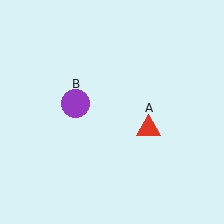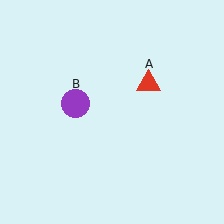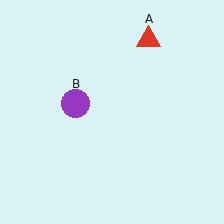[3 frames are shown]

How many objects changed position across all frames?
1 object changed position: red triangle (object A).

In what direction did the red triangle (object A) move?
The red triangle (object A) moved up.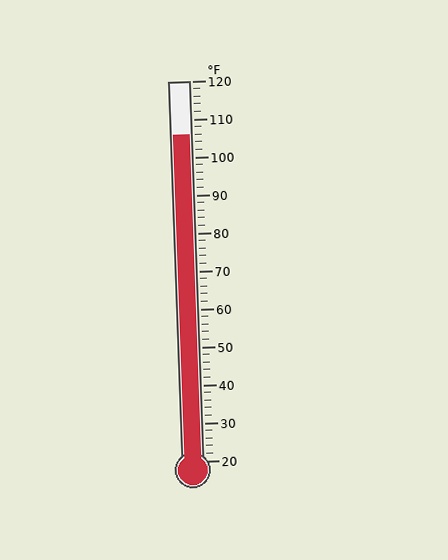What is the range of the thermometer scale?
The thermometer scale ranges from 20°F to 120°F.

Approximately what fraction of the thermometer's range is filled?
The thermometer is filled to approximately 85% of its range.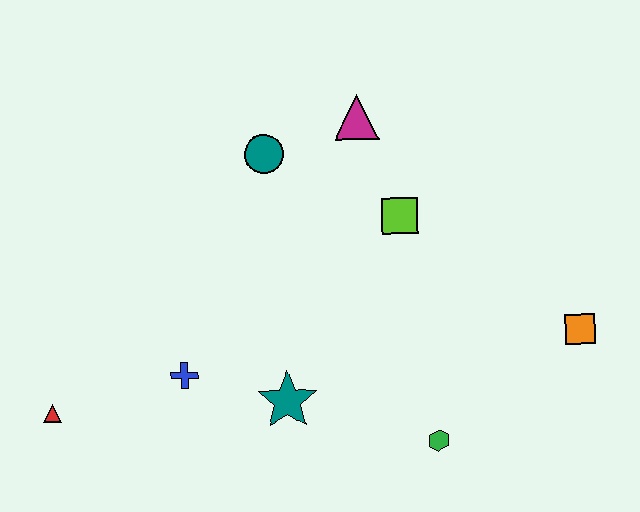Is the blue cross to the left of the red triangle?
No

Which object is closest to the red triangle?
The blue cross is closest to the red triangle.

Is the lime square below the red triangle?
No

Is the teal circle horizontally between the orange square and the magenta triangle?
No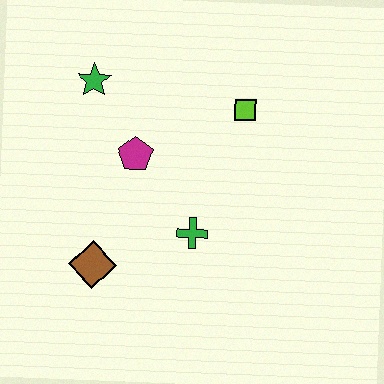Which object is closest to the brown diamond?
The green cross is closest to the brown diamond.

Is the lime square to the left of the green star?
No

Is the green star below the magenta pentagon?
No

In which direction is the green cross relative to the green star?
The green cross is below the green star.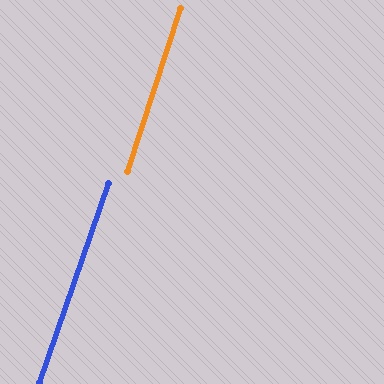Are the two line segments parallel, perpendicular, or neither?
Parallel — their directions differ by only 1.0°.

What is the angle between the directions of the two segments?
Approximately 1 degree.